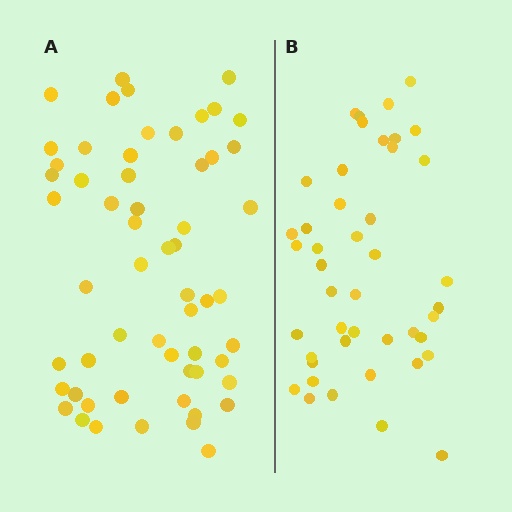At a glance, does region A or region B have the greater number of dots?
Region A (the left region) has more dots.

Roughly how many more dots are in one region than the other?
Region A has approximately 15 more dots than region B.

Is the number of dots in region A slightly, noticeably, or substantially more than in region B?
Region A has noticeably more, but not dramatically so. The ratio is roughly 1.3 to 1.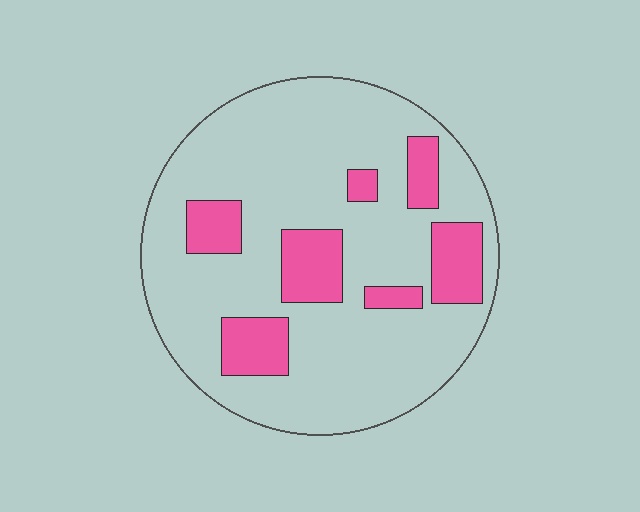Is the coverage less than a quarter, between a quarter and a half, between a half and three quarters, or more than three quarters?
Less than a quarter.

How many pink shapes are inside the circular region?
7.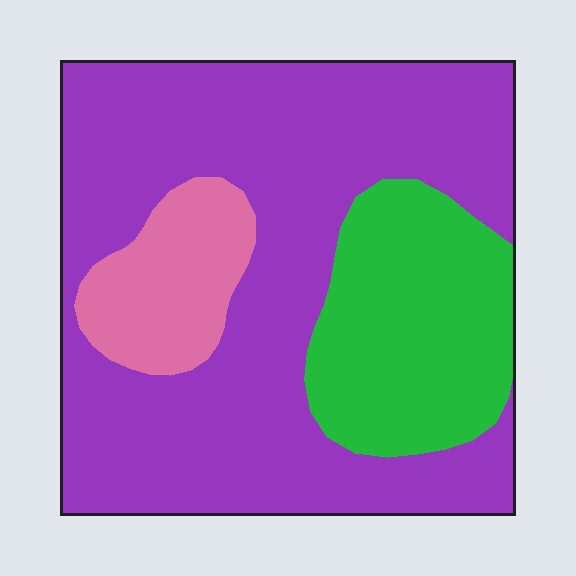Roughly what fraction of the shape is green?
Green takes up about one quarter (1/4) of the shape.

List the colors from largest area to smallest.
From largest to smallest: purple, green, pink.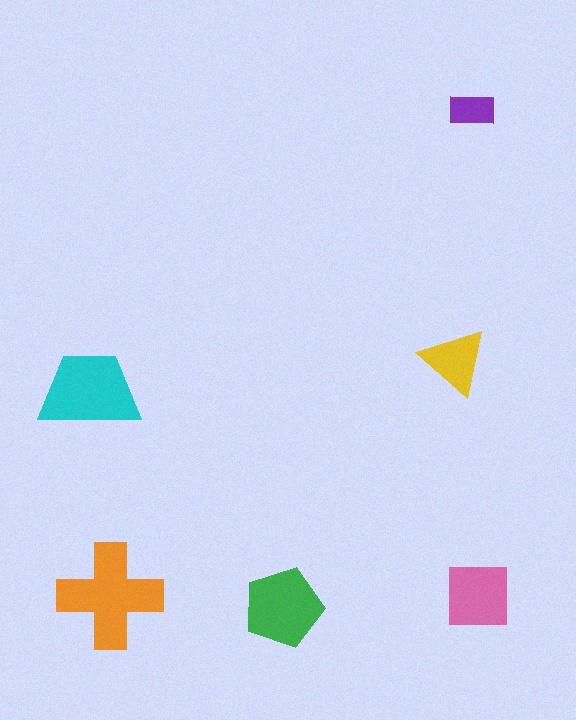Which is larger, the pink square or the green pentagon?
The green pentagon.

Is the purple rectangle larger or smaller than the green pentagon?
Smaller.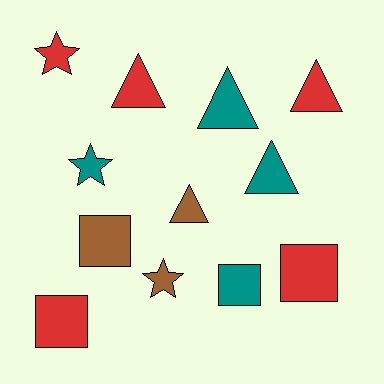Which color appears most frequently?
Red, with 5 objects.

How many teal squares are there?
There is 1 teal square.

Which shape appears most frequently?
Triangle, with 5 objects.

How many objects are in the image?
There are 12 objects.